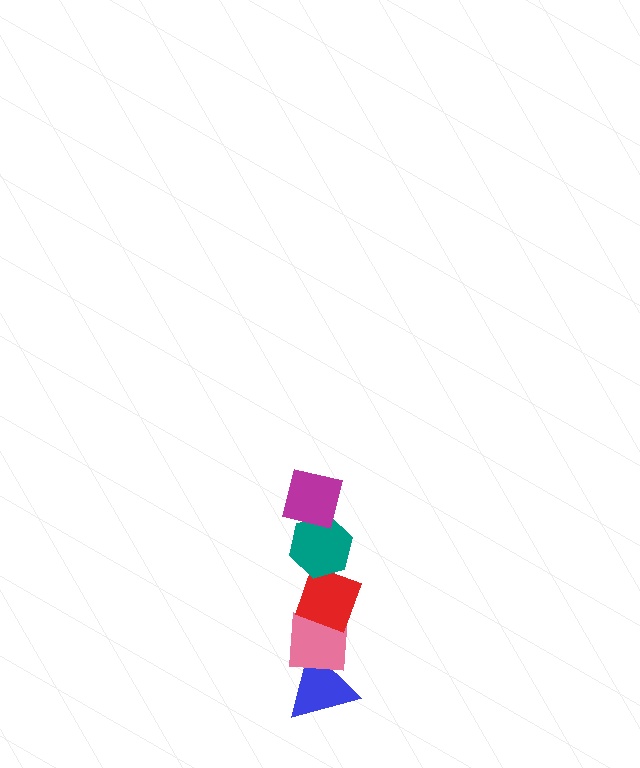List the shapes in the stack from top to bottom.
From top to bottom: the magenta square, the teal hexagon, the red diamond, the pink square, the blue triangle.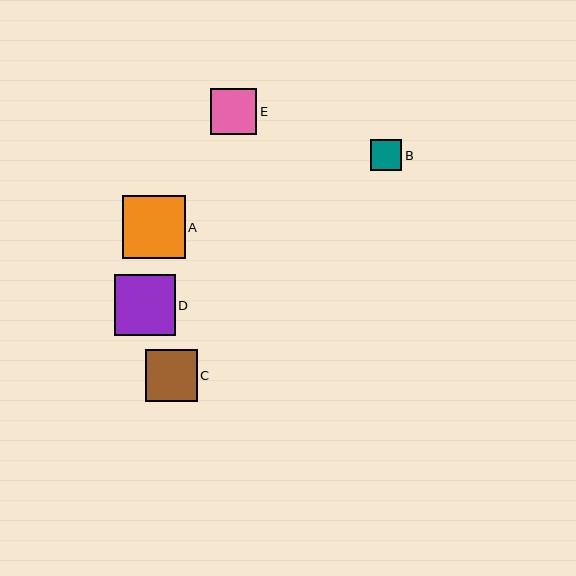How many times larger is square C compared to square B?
Square C is approximately 1.7 times the size of square B.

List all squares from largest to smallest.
From largest to smallest: A, D, C, E, B.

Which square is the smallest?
Square B is the smallest with a size of approximately 31 pixels.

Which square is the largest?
Square A is the largest with a size of approximately 62 pixels.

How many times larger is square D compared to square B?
Square D is approximately 2.0 times the size of square B.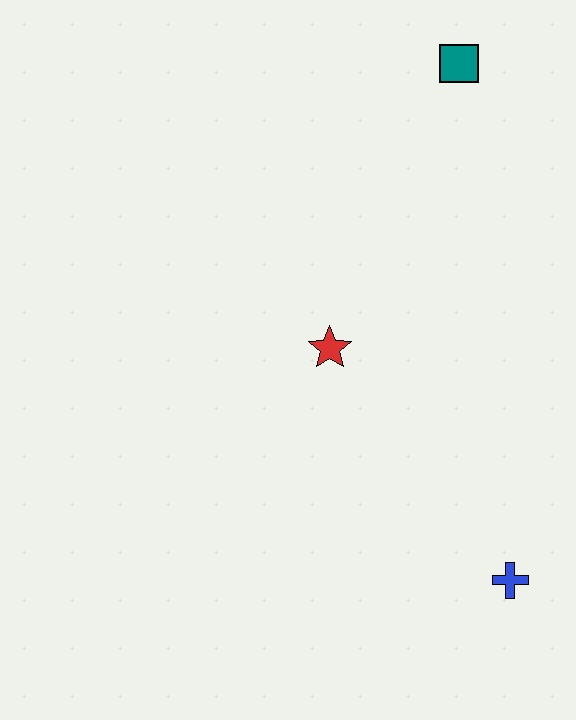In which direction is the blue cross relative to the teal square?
The blue cross is below the teal square.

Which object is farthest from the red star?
The teal square is farthest from the red star.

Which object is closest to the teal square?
The red star is closest to the teal square.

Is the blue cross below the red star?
Yes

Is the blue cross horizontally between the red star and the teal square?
No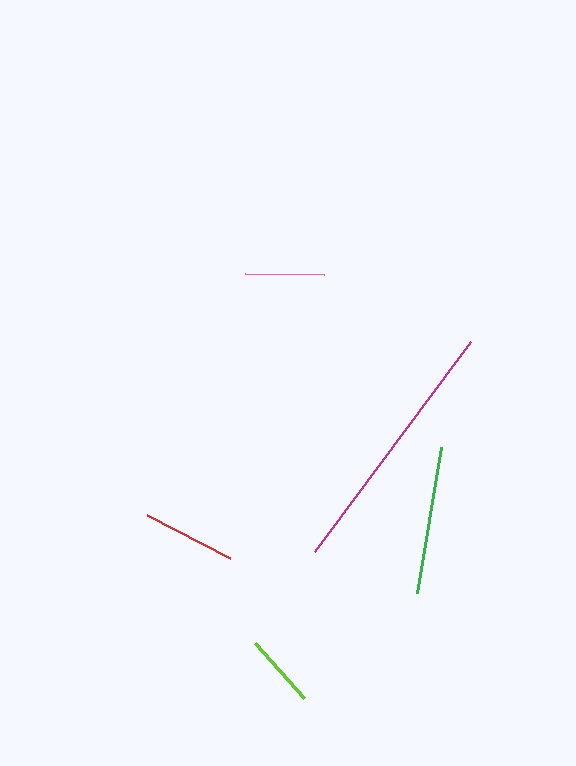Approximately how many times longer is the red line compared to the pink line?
The red line is approximately 1.2 times the length of the pink line.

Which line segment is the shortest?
The lime line is the shortest at approximately 74 pixels.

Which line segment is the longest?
The magenta line is the longest at approximately 262 pixels.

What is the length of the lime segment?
The lime segment is approximately 74 pixels long.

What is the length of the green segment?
The green segment is approximately 147 pixels long.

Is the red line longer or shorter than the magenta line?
The magenta line is longer than the red line.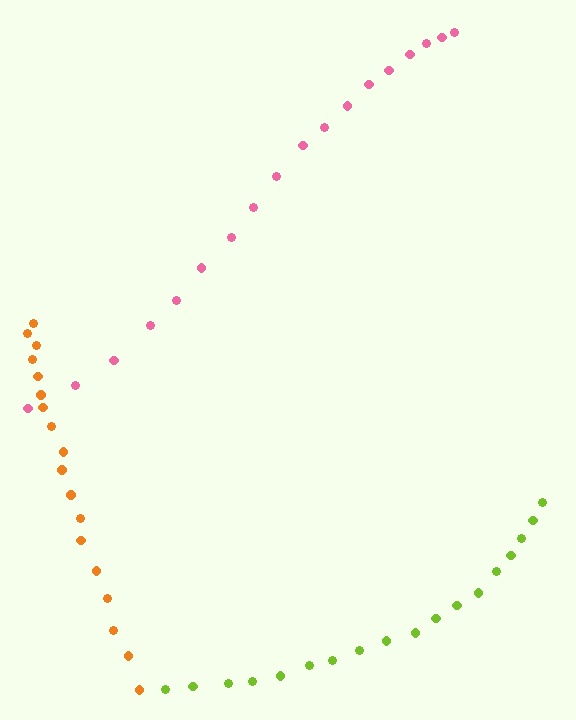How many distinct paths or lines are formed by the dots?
There are 3 distinct paths.